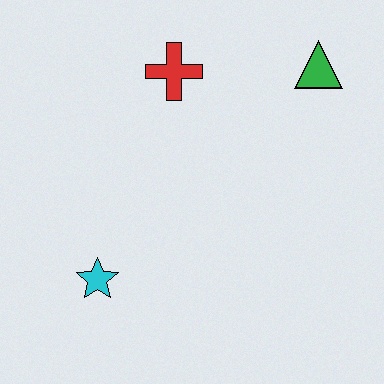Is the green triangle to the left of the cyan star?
No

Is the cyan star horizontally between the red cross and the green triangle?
No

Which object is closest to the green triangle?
The red cross is closest to the green triangle.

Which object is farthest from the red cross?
The cyan star is farthest from the red cross.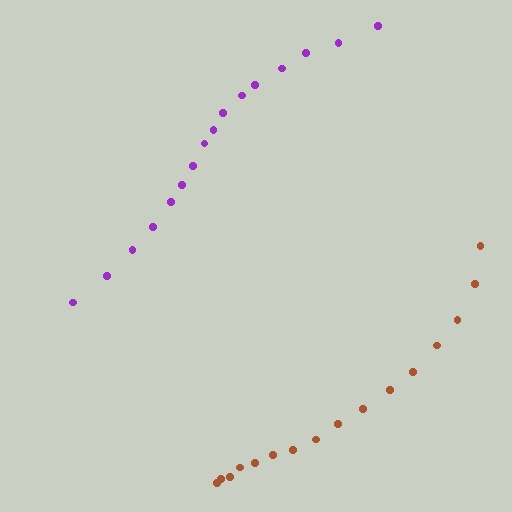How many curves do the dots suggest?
There are 2 distinct paths.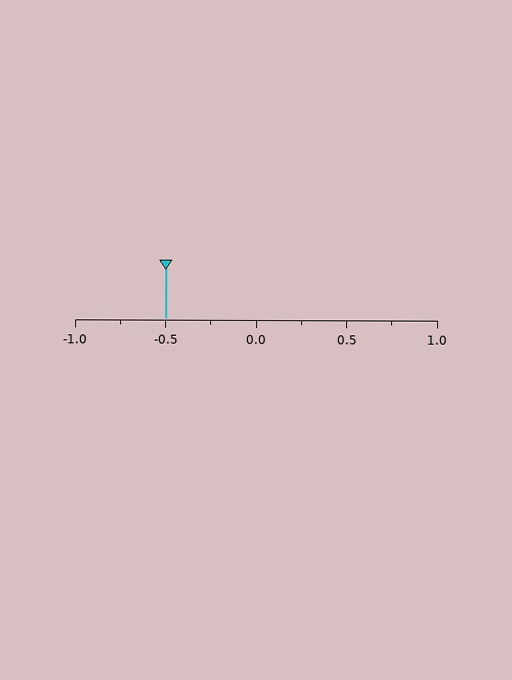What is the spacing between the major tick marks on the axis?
The major ticks are spaced 0.5 apart.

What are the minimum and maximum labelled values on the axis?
The axis runs from -1.0 to 1.0.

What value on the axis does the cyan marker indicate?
The marker indicates approximately -0.5.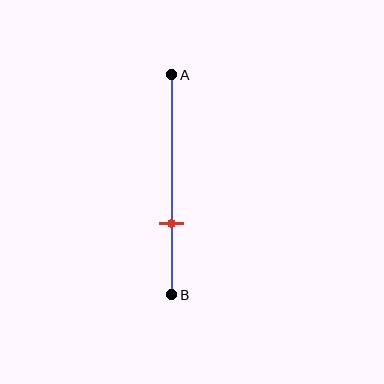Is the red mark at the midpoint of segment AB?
No, the mark is at about 70% from A, not at the 50% midpoint.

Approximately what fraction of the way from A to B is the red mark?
The red mark is approximately 70% of the way from A to B.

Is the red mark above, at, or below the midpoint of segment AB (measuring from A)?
The red mark is below the midpoint of segment AB.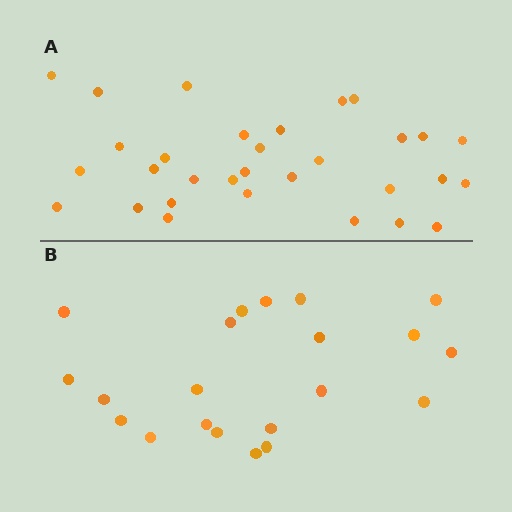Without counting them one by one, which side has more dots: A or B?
Region A (the top region) has more dots.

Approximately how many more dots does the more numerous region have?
Region A has roughly 10 or so more dots than region B.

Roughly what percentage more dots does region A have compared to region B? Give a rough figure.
About 50% more.